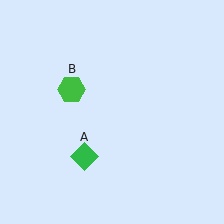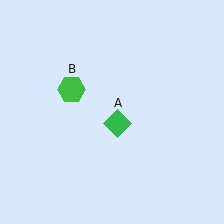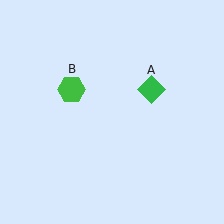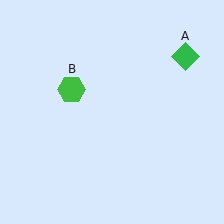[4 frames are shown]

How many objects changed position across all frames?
1 object changed position: green diamond (object A).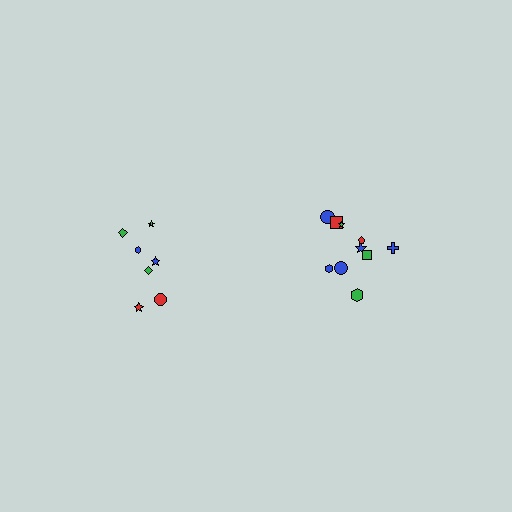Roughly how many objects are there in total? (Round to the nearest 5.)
Roughly 15 objects in total.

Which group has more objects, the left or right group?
The right group.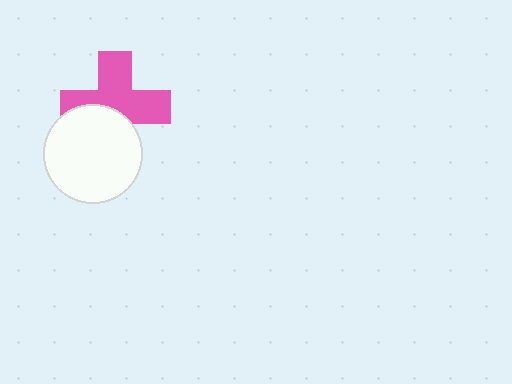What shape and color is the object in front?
The object in front is a white circle.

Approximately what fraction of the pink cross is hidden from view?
Roughly 37% of the pink cross is hidden behind the white circle.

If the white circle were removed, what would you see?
You would see the complete pink cross.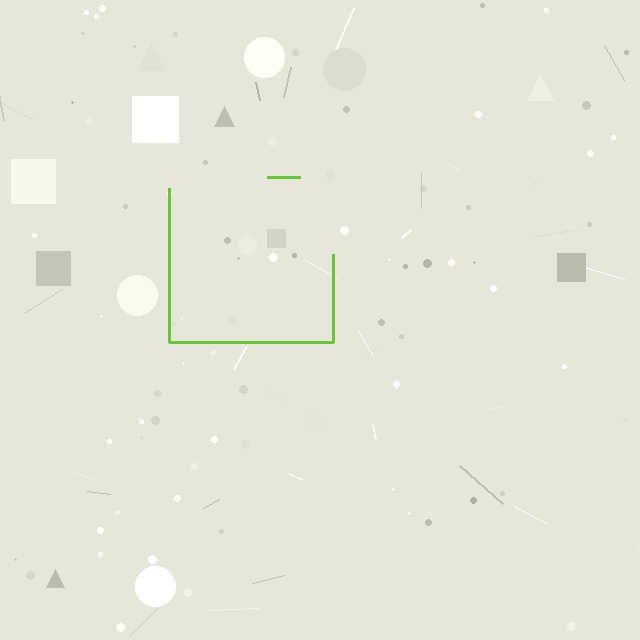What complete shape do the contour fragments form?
The contour fragments form a square.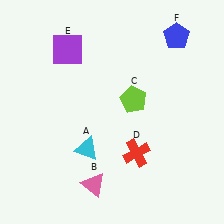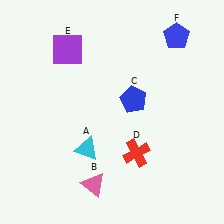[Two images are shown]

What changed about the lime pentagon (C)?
In Image 1, C is lime. In Image 2, it changed to blue.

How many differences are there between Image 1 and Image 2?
There is 1 difference between the two images.